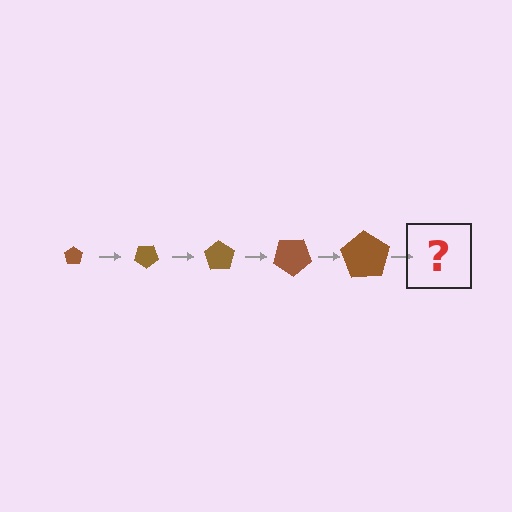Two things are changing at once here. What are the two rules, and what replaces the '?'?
The two rules are that the pentagon grows larger each step and it rotates 35 degrees each step. The '?' should be a pentagon, larger than the previous one and rotated 175 degrees from the start.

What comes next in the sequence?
The next element should be a pentagon, larger than the previous one and rotated 175 degrees from the start.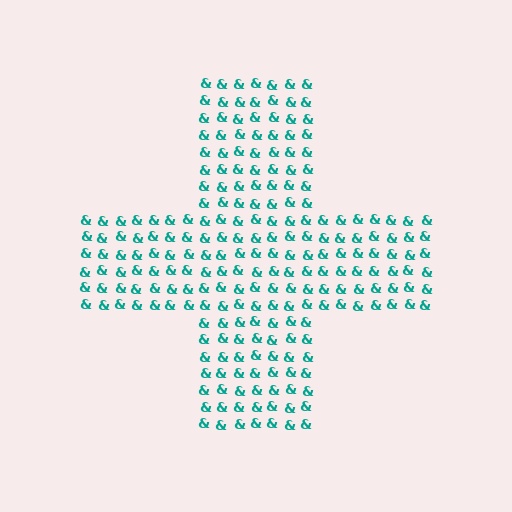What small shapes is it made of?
It is made of small ampersands.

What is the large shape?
The large shape is a cross.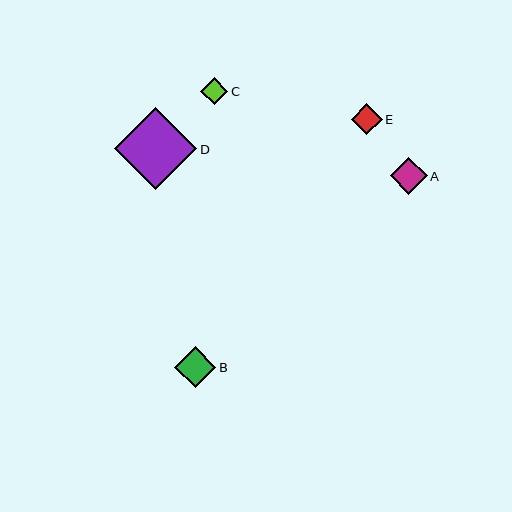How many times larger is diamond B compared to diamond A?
Diamond B is approximately 1.1 times the size of diamond A.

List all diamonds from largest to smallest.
From largest to smallest: D, B, A, E, C.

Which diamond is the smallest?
Diamond C is the smallest with a size of approximately 27 pixels.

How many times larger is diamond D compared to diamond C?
Diamond D is approximately 3.0 times the size of diamond C.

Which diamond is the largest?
Diamond D is the largest with a size of approximately 82 pixels.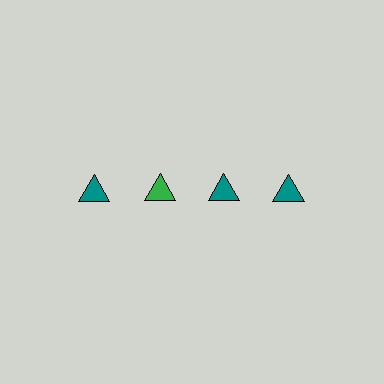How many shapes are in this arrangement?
There are 4 shapes arranged in a grid pattern.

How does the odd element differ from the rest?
It has a different color: green instead of teal.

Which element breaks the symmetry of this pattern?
The green triangle in the top row, second from left column breaks the symmetry. All other shapes are teal triangles.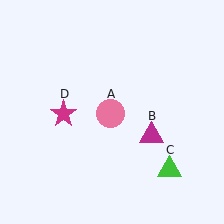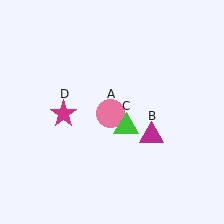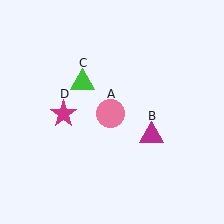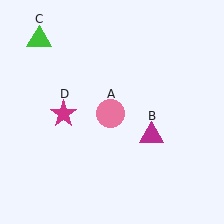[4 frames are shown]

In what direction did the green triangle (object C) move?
The green triangle (object C) moved up and to the left.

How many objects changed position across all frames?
1 object changed position: green triangle (object C).